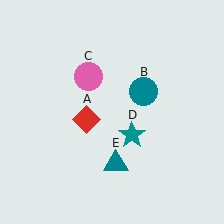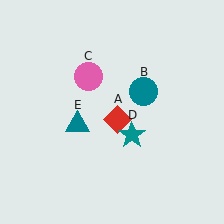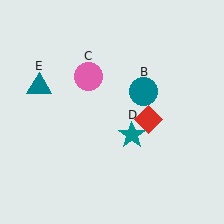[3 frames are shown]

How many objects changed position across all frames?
2 objects changed position: red diamond (object A), teal triangle (object E).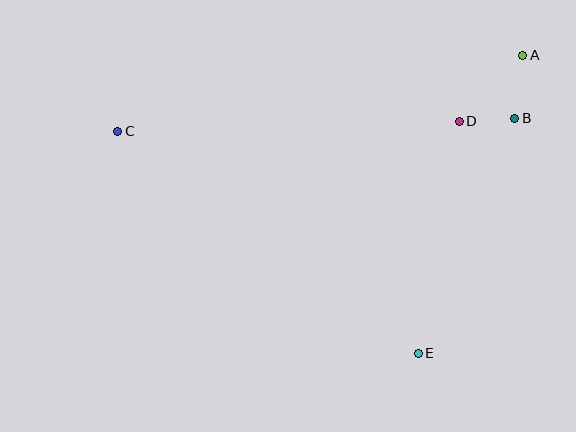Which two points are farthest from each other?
Points A and C are farthest from each other.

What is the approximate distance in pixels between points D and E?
The distance between D and E is approximately 235 pixels.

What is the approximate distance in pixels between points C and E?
The distance between C and E is approximately 373 pixels.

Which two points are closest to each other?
Points B and D are closest to each other.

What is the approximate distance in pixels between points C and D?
The distance between C and D is approximately 341 pixels.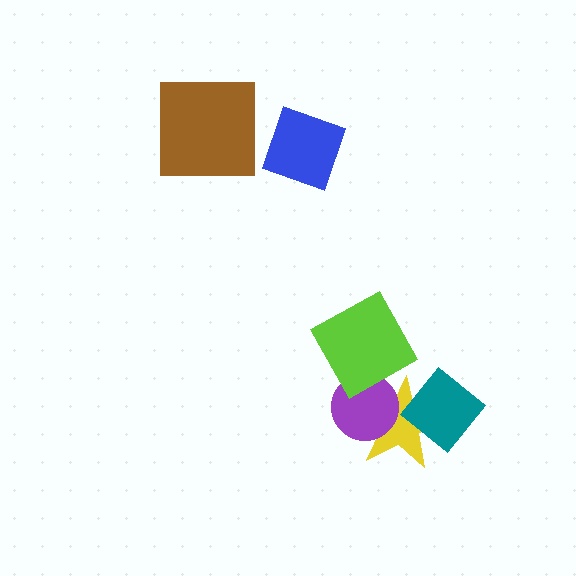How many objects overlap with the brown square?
0 objects overlap with the brown square.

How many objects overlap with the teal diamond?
1 object overlaps with the teal diamond.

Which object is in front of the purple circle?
The lime square is in front of the purple circle.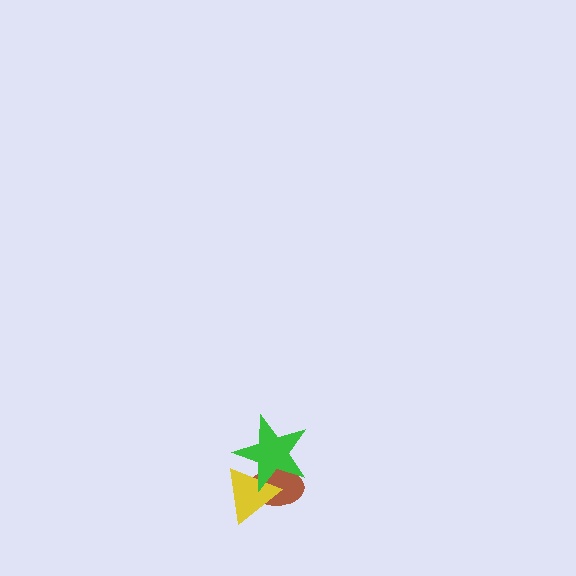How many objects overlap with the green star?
2 objects overlap with the green star.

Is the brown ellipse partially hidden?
Yes, it is partially covered by another shape.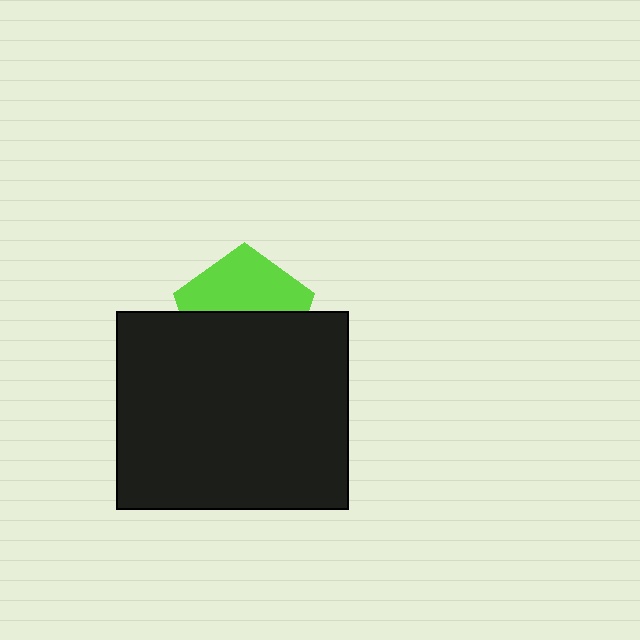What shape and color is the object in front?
The object in front is a black rectangle.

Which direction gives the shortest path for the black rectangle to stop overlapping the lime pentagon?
Moving down gives the shortest separation.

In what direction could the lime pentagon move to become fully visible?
The lime pentagon could move up. That would shift it out from behind the black rectangle entirely.